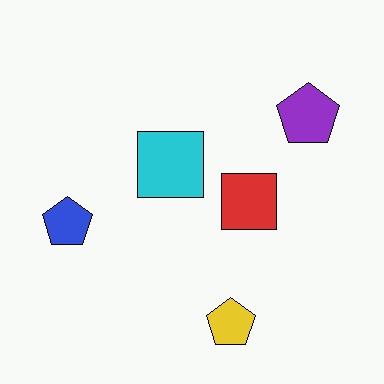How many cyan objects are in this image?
There is 1 cyan object.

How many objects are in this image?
There are 5 objects.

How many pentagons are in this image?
There are 3 pentagons.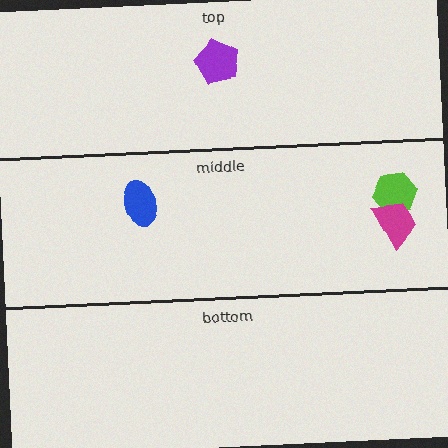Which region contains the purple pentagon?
The top region.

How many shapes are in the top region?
1.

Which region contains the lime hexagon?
The middle region.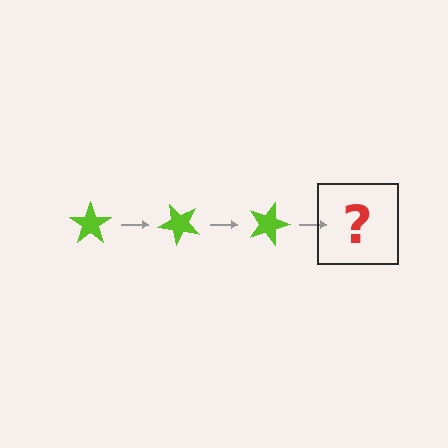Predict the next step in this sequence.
The next step is a lime star rotated 135 degrees.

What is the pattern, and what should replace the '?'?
The pattern is that the star rotates 45 degrees each step. The '?' should be a lime star rotated 135 degrees.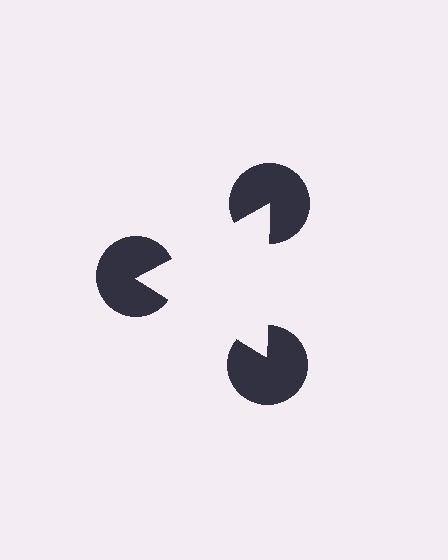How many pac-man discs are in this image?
There are 3 — one at each vertex of the illusory triangle.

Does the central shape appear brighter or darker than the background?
It typically appears slightly brighter than the background, even though no actual brightness change is drawn.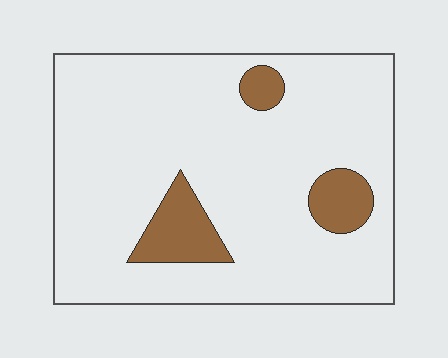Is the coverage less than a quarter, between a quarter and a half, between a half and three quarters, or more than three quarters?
Less than a quarter.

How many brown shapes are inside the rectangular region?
3.